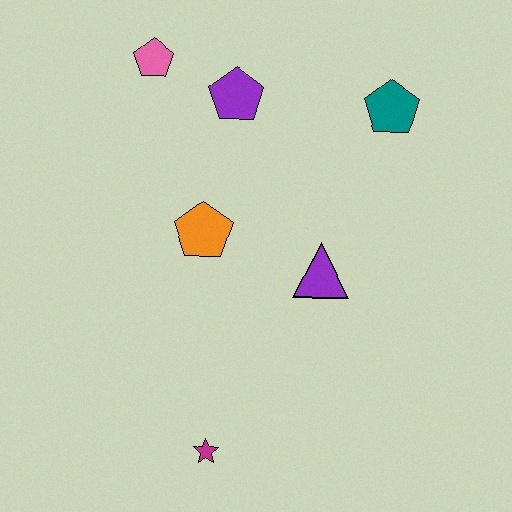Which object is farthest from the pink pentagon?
The magenta star is farthest from the pink pentagon.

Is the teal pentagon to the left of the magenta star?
No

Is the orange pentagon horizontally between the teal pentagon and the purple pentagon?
No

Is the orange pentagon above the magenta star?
Yes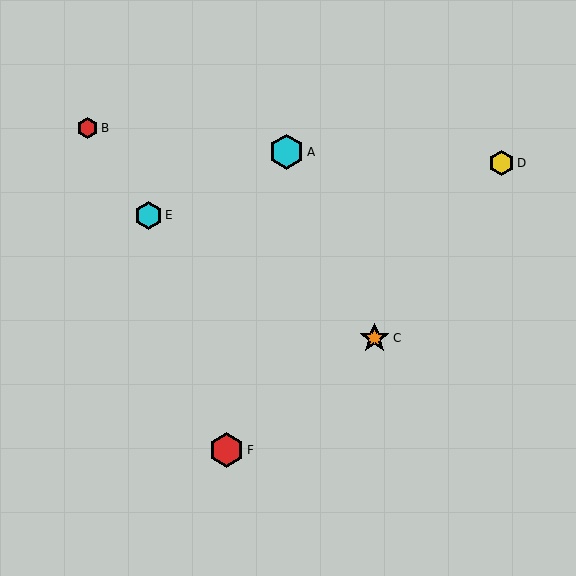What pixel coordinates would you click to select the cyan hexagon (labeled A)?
Click at (287, 152) to select the cyan hexagon A.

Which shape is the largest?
The cyan hexagon (labeled A) is the largest.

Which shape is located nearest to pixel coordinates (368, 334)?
The orange star (labeled C) at (375, 338) is nearest to that location.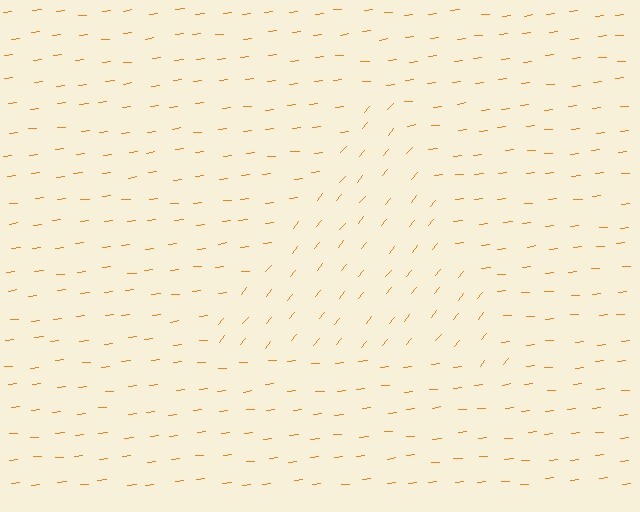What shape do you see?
I see a triangle.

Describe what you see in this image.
The image is filled with small orange line segments. A triangle region in the image has lines oriented differently from the surrounding lines, creating a visible texture boundary.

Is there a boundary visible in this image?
Yes, there is a texture boundary formed by a change in line orientation.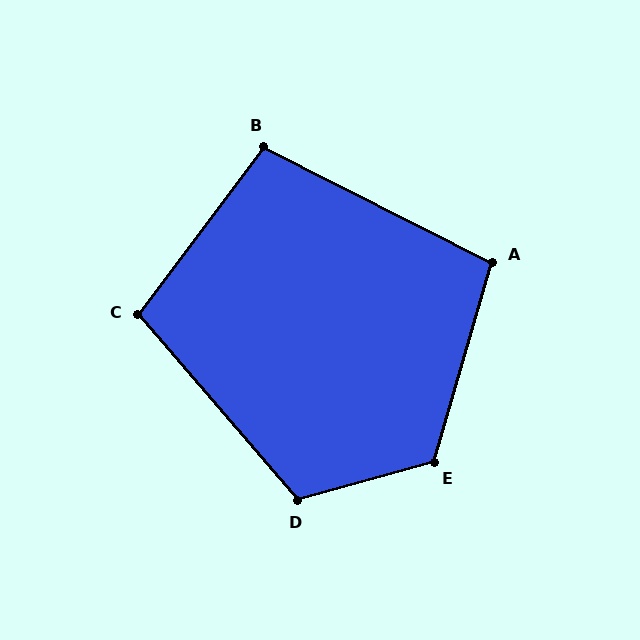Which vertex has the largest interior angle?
E, at approximately 122 degrees.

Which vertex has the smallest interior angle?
B, at approximately 100 degrees.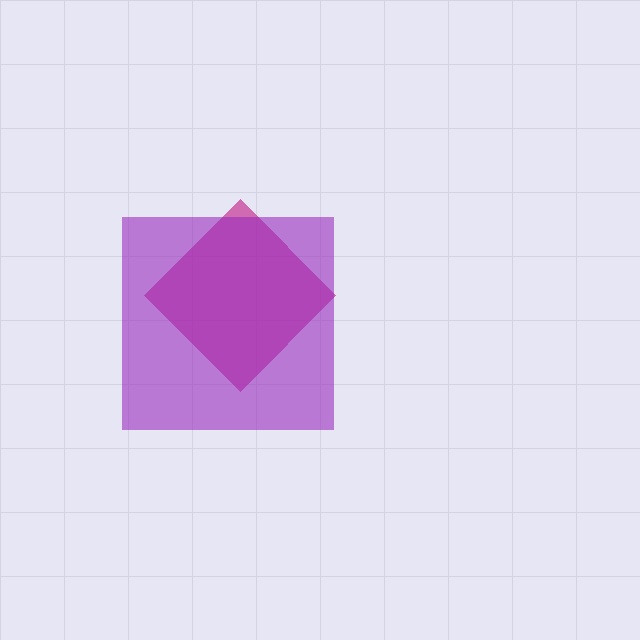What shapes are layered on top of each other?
The layered shapes are: a magenta diamond, a purple square.